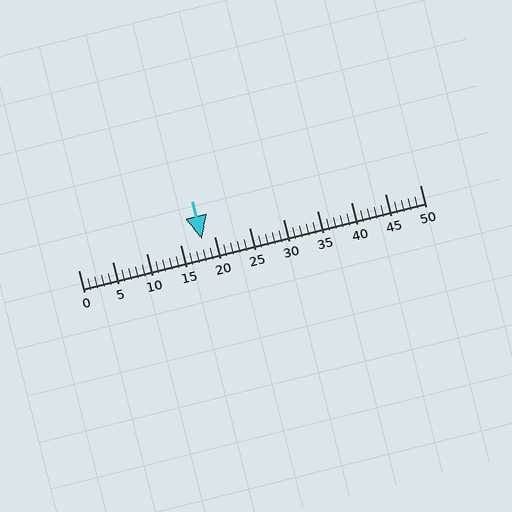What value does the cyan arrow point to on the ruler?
The cyan arrow points to approximately 18.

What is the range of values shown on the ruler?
The ruler shows values from 0 to 50.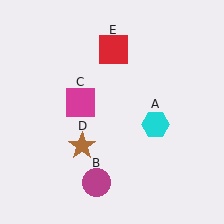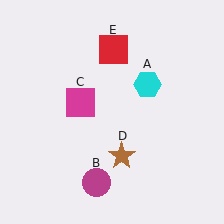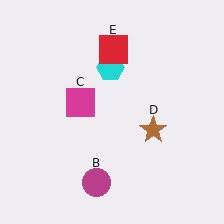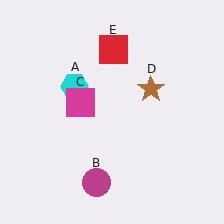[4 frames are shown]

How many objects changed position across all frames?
2 objects changed position: cyan hexagon (object A), brown star (object D).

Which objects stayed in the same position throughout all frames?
Magenta circle (object B) and magenta square (object C) and red square (object E) remained stationary.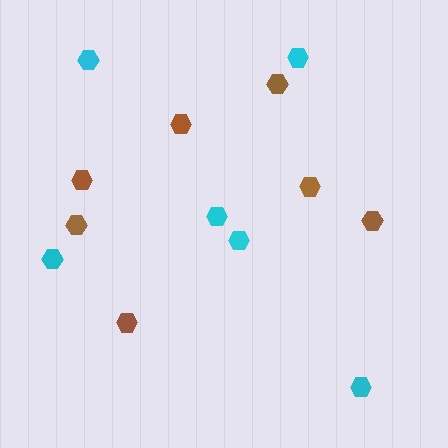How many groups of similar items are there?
There are 2 groups: one group of brown hexagons (7) and one group of cyan hexagons (6).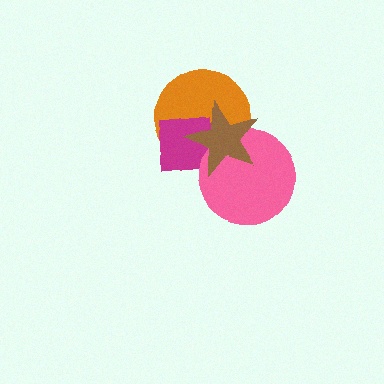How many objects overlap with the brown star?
3 objects overlap with the brown star.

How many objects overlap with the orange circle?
3 objects overlap with the orange circle.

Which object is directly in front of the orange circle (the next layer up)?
The magenta square is directly in front of the orange circle.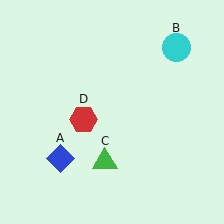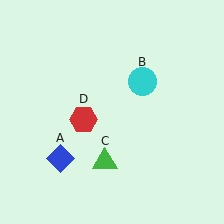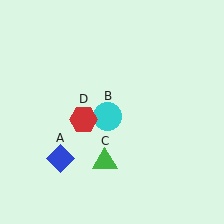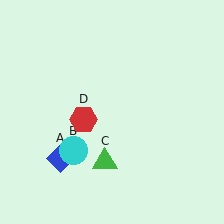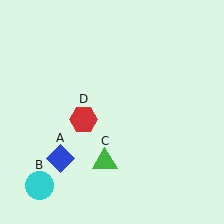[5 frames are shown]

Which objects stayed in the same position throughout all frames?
Blue diamond (object A) and green triangle (object C) and red hexagon (object D) remained stationary.